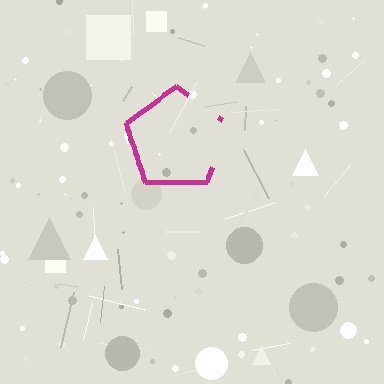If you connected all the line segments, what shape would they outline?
They would outline a pentagon.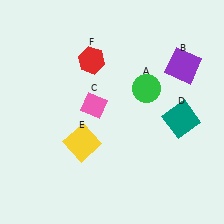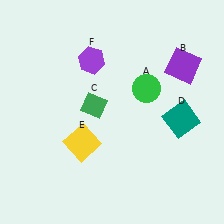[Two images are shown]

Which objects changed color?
C changed from pink to green. F changed from red to purple.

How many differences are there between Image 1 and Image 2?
There are 2 differences between the two images.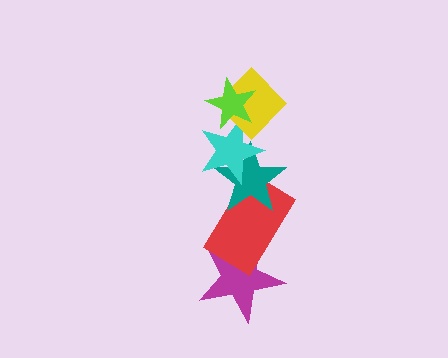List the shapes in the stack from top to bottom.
From top to bottom: the lime star, the yellow diamond, the cyan star, the teal star, the red rectangle, the magenta star.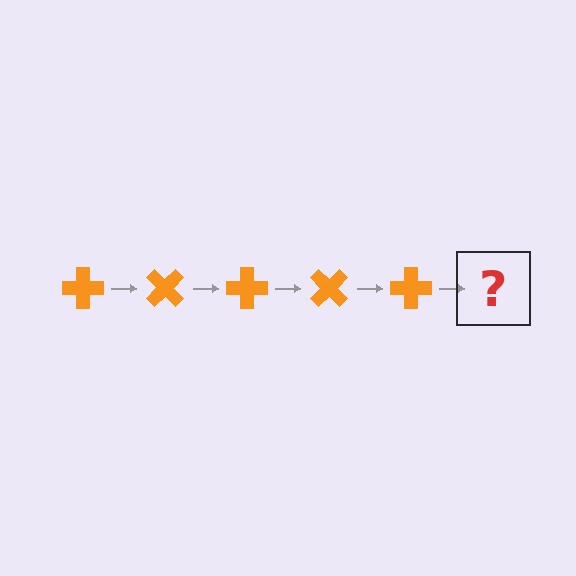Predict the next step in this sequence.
The next step is an orange cross rotated 225 degrees.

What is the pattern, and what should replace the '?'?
The pattern is that the cross rotates 45 degrees each step. The '?' should be an orange cross rotated 225 degrees.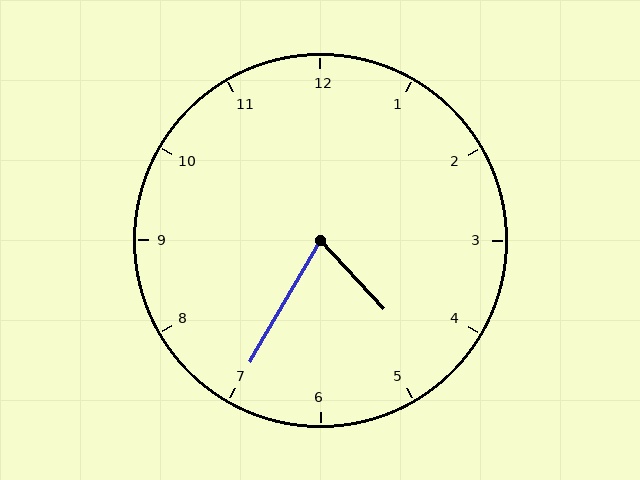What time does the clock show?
4:35.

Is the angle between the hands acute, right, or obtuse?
It is acute.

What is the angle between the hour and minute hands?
Approximately 72 degrees.